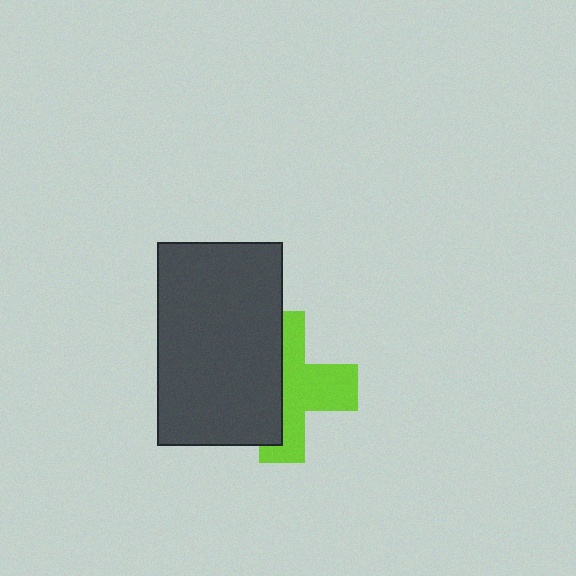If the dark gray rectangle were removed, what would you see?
You would see the complete lime cross.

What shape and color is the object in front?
The object in front is a dark gray rectangle.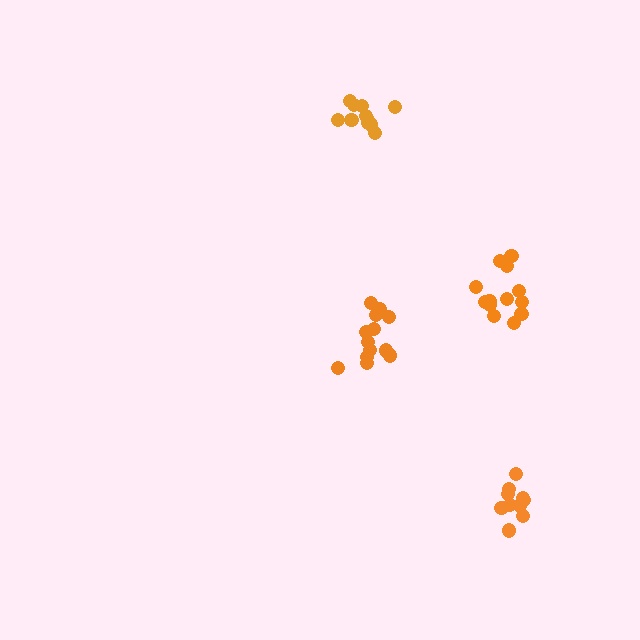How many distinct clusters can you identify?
There are 4 distinct clusters.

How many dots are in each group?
Group 1: 13 dots, Group 2: 10 dots, Group 3: 13 dots, Group 4: 11 dots (47 total).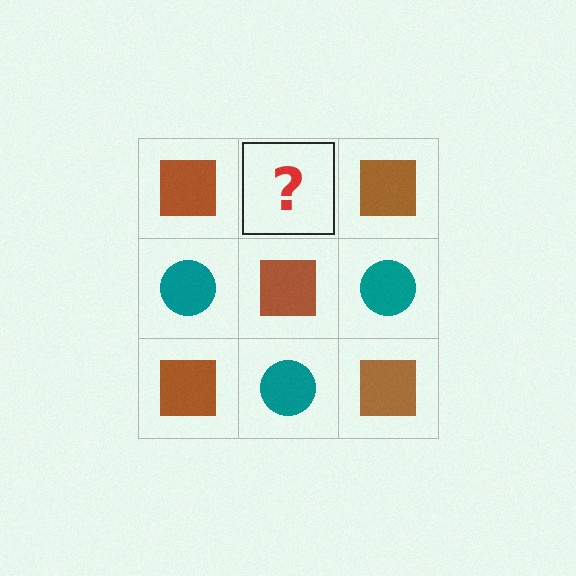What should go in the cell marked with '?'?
The missing cell should contain a teal circle.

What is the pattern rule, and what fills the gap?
The rule is that it alternates brown square and teal circle in a checkerboard pattern. The gap should be filled with a teal circle.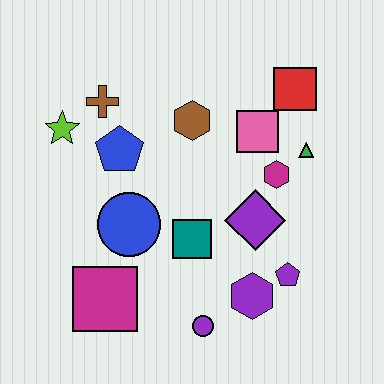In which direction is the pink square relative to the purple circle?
The pink square is above the purple circle.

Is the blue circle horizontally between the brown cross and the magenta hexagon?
Yes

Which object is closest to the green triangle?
The magenta hexagon is closest to the green triangle.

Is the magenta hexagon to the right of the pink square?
Yes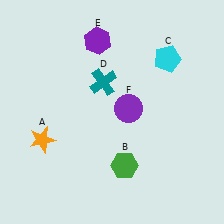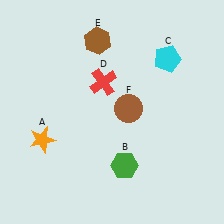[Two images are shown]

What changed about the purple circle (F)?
In Image 1, F is purple. In Image 2, it changed to brown.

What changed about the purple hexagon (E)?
In Image 1, E is purple. In Image 2, it changed to brown.